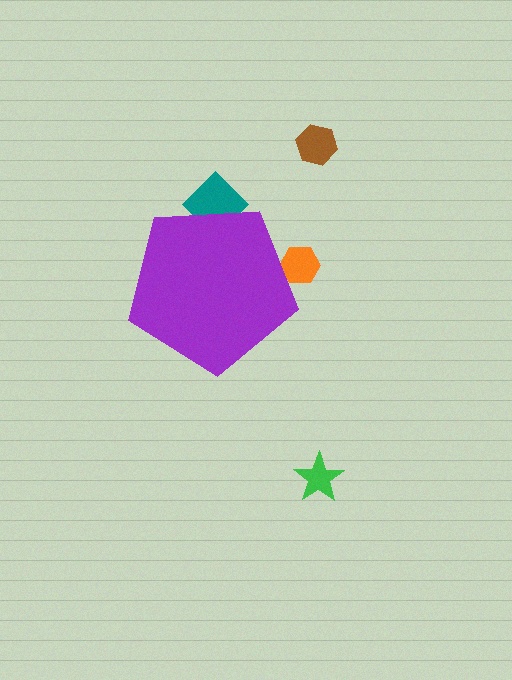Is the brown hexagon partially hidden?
No, the brown hexagon is fully visible.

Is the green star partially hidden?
No, the green star is fully visible.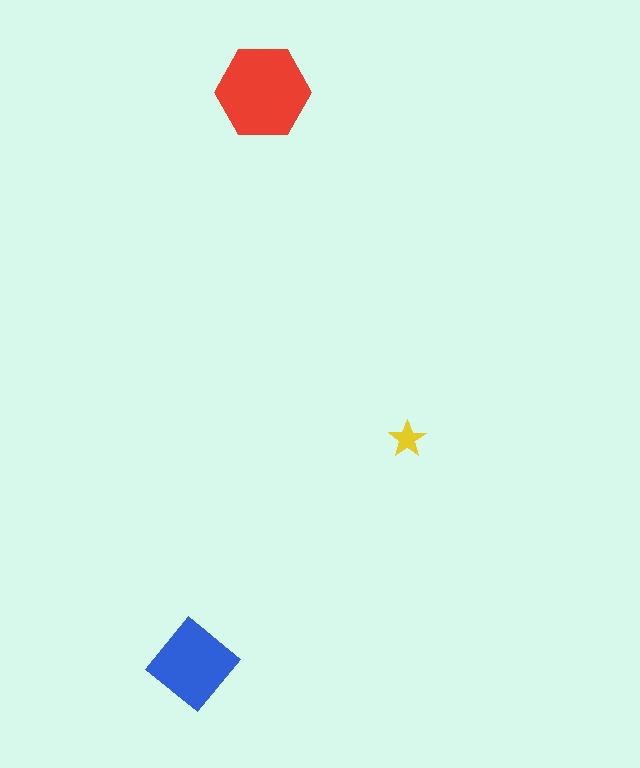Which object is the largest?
The red hexagon.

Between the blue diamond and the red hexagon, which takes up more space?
The red hexagon.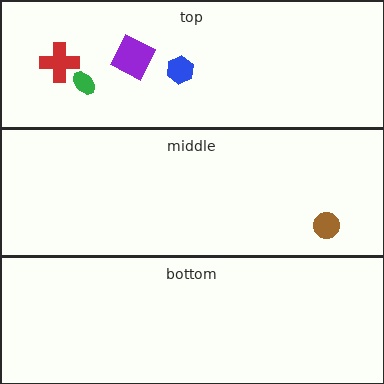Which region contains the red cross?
The top region.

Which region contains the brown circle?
The middle region.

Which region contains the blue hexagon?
The top region.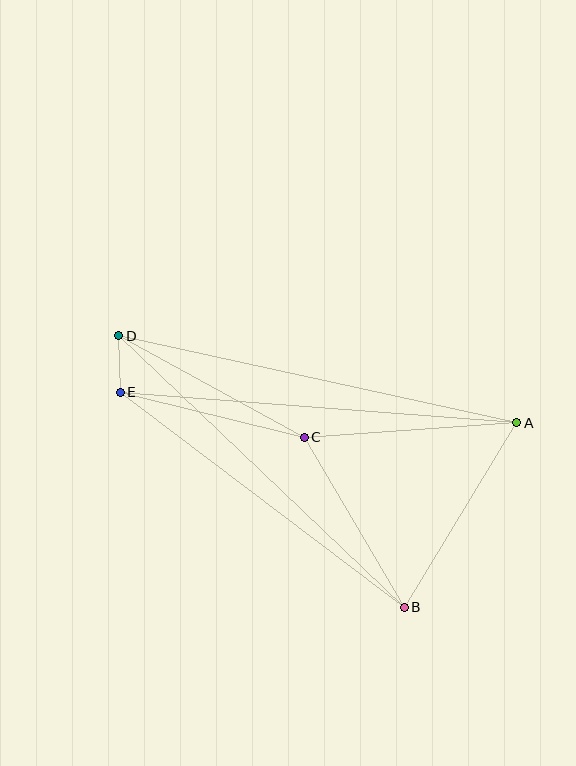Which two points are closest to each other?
Points D and E are closest to each other.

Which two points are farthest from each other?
Points A and D are farthest from each other.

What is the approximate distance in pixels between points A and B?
The distance between A and B is approximately 216 pixels.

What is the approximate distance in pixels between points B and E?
The distance between B and E is approximately 357 pixels.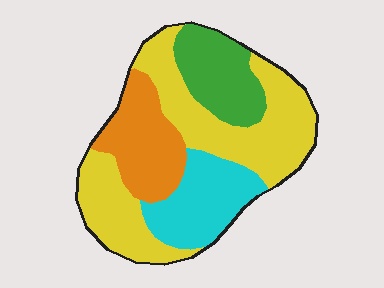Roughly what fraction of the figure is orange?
Orange takes up about one fifth (1/5) of the figure.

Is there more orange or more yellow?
Yellow.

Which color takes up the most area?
Yellow, at roughly 45%.